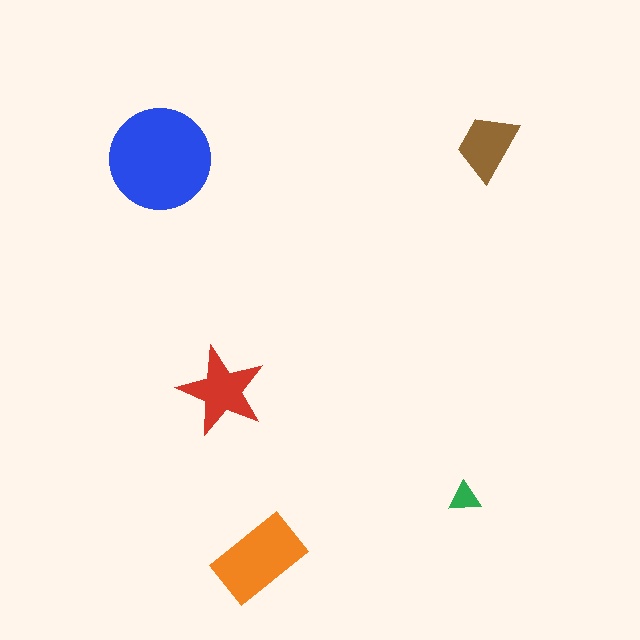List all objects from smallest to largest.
The green triangle, the brown trapezoid, the red star, the orange rectangle, the blue circle.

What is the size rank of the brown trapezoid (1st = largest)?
4th.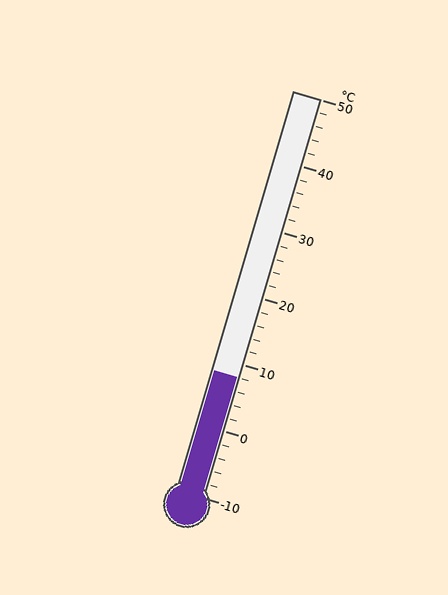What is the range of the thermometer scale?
The thermometer scale ranges from -10°C to 50°C.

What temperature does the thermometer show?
The thermometer shows approximately 8°C.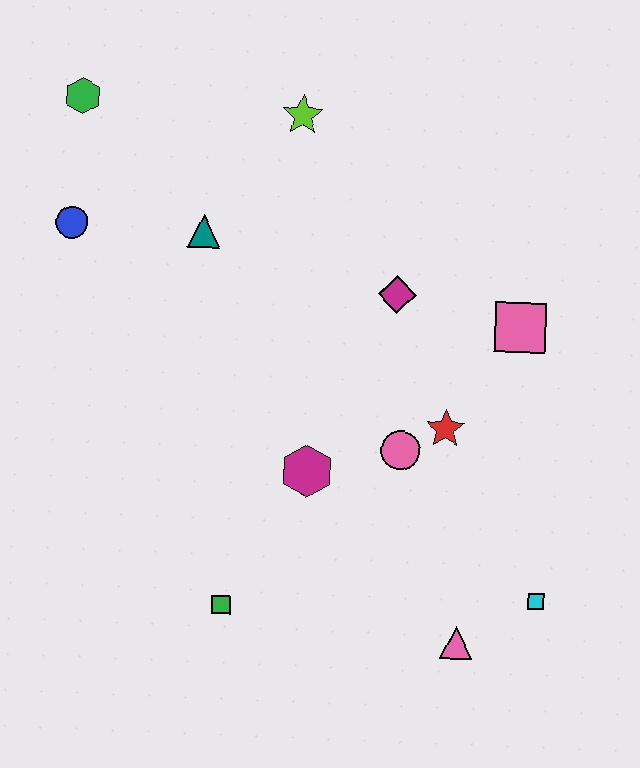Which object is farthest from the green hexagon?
The cyan square is farthest from the green hexagon.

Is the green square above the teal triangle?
No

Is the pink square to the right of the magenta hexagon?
Yes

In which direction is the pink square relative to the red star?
The pink square is above the red star.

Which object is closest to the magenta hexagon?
The pink circle is closest to the magenta hexagon.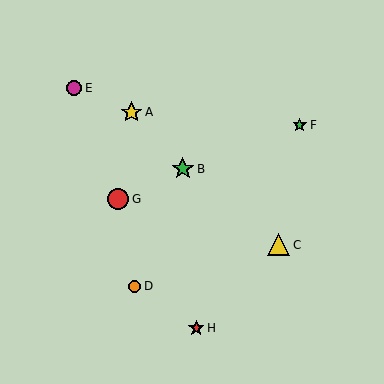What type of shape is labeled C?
Shape C is a yellow triangle.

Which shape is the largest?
The green star (labeled B) is the largest.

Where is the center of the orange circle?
The center of the orange circle is at (135, 286).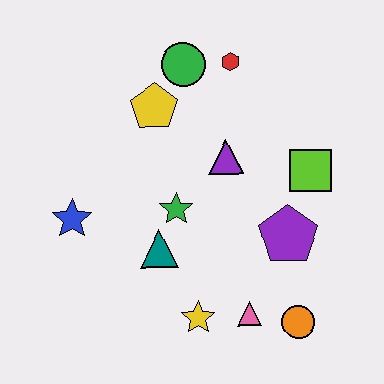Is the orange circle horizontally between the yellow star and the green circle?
No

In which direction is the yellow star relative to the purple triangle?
The yellow star is below the purple triangle.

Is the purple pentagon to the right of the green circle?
Yes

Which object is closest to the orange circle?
The pink triangle is closest to the orange circle.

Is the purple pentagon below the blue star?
Yes